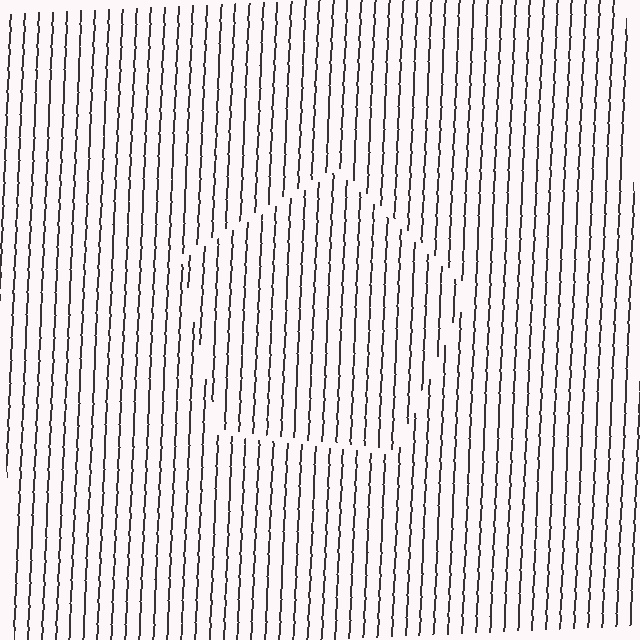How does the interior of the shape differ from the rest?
The interior of the shape contains the same grating, shifted by half a period — the contour is defined by the phase discontinuity where line-ends from the inner and outer gratings abut.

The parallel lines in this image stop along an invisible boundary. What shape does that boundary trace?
An illusory pentagon. The interior of the shape contains the same grating, shifted by half a period — the contour is defined by the phase discontinuity where line-ends from the inner and outer gratings abut.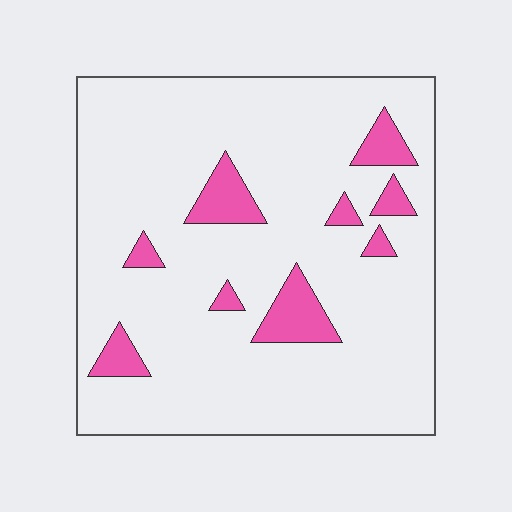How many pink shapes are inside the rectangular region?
9.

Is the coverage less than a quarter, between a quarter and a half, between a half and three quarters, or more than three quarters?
Less than a quarter.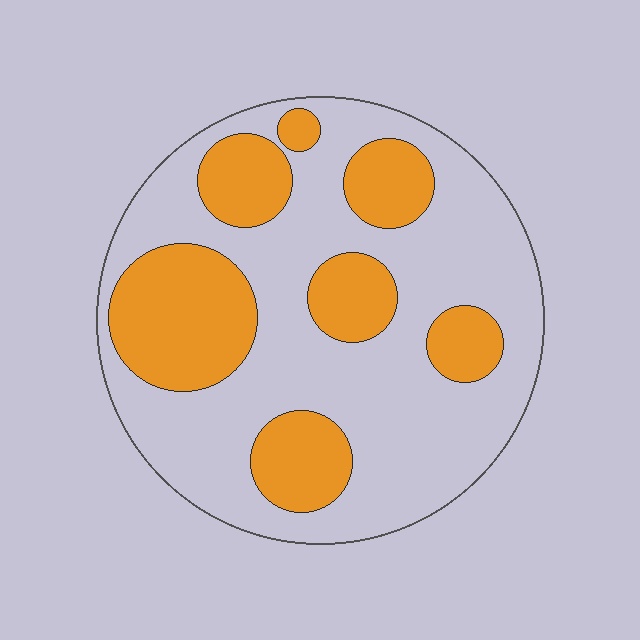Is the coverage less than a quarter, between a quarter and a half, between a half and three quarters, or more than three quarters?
Between a quarter and a half.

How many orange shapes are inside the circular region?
7.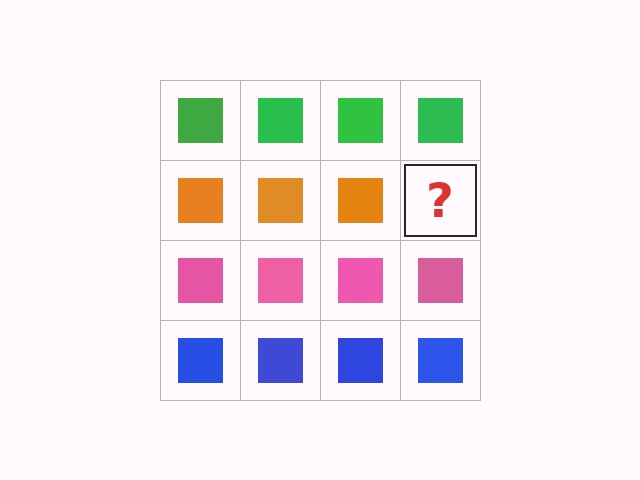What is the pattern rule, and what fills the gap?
The rule is that each row has a consistent color. The gap should be filled with an orange square.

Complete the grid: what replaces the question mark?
The question mark should be replaced with an orange square.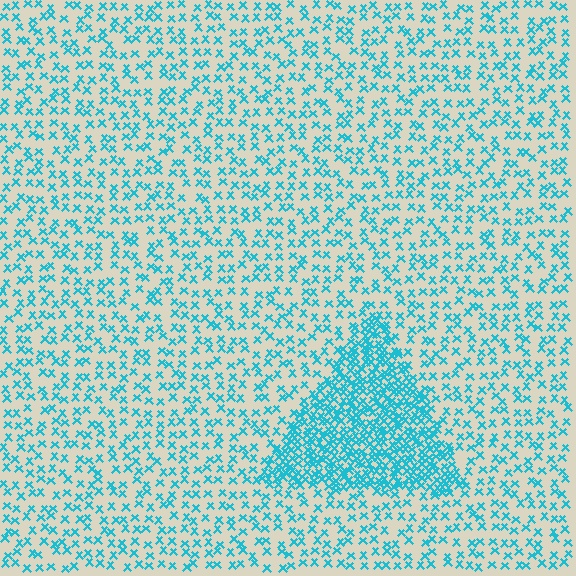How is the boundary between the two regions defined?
The boundary is defined by a change in element density (approximately 2.7x ratio). All elements are the same color, size, and shape.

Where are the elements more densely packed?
The elements are more densely packed inside the triangle boundary.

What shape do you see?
I see a triangle.